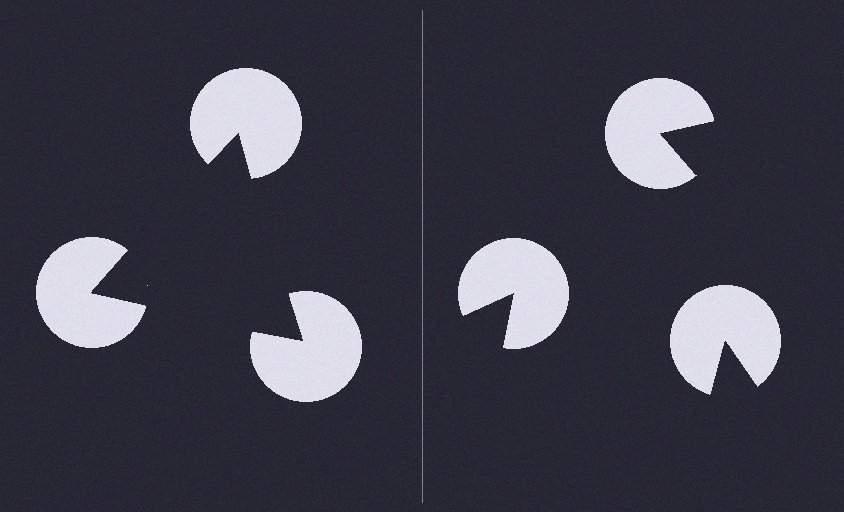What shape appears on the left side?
An illusory triangle.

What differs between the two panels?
The pac-man discs are positioned identically on both sides; only the wedge orientations differ. On the left they align to a triangle; on the right they are misaligned.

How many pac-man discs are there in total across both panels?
6 — 3 on each side.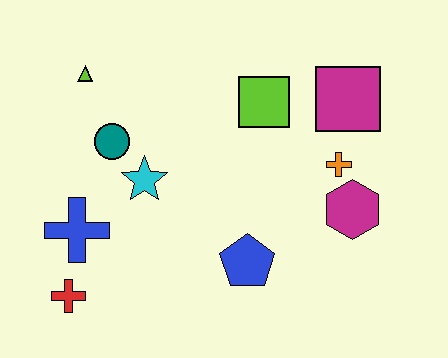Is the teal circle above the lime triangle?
No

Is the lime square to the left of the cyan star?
No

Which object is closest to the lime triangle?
The teal circle is closest to the lime triangle.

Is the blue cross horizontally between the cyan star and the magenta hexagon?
No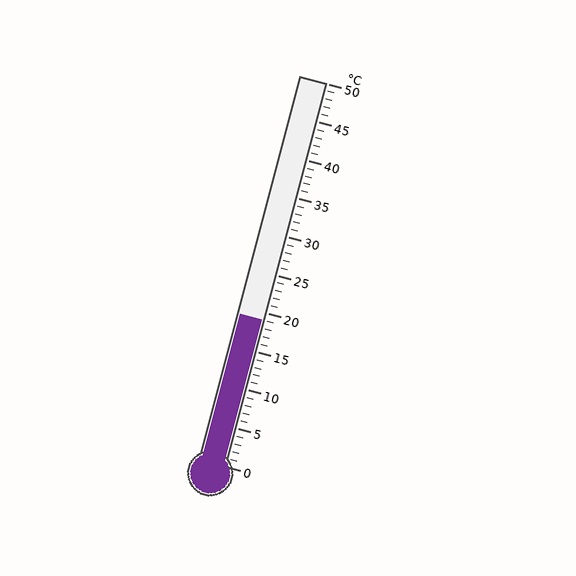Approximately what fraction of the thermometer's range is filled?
The thermometer is filled to approximately 40% of its range.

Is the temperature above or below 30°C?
The temperature is below 30°C.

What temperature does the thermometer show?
The thermometer shows approximately 19°C.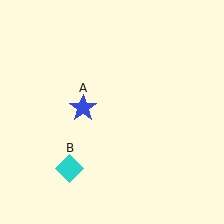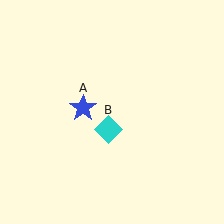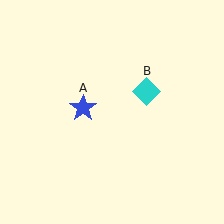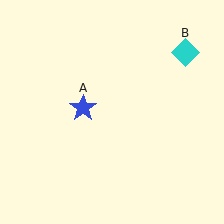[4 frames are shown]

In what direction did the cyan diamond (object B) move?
The cyan diamond (object B) moved up and to the right.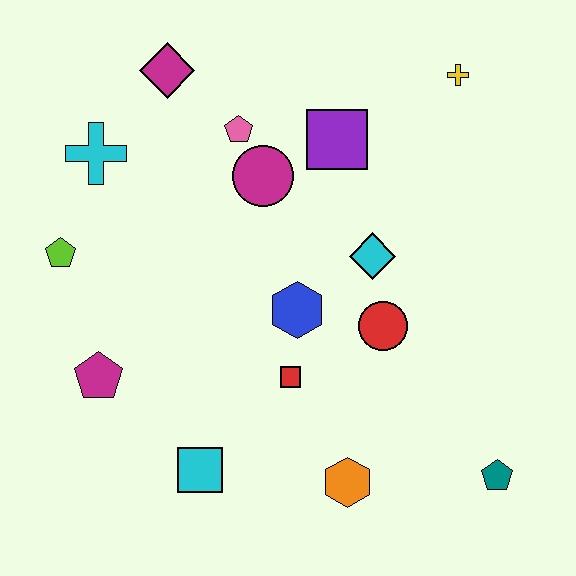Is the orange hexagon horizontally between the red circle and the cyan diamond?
No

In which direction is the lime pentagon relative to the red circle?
The lime pentagon is to the left of the red circle.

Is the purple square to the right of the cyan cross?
Yes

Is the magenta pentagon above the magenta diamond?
No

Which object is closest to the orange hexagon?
The red square is closest to the orange hexagon.